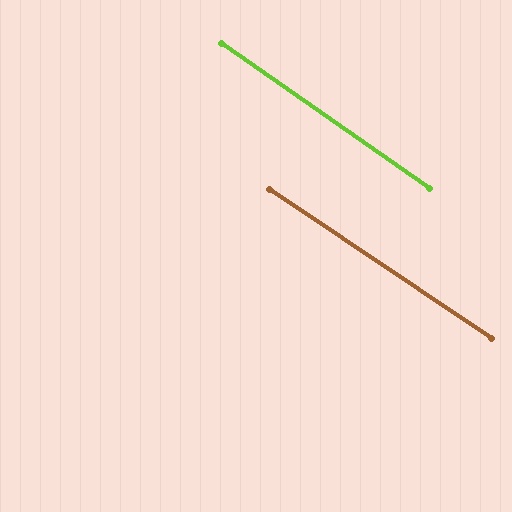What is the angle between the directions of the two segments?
Approximately 1 degree.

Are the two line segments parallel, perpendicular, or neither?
Parallel — their directions differ by only 1.0°.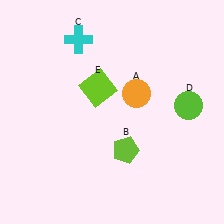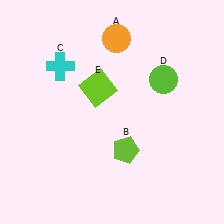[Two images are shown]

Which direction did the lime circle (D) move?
The lime circle (D) moved up.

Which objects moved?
The objects that moved are: the orange circle (A), the cyan cross (C), the lime circle (D).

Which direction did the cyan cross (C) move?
The cyan cross (C) moved down.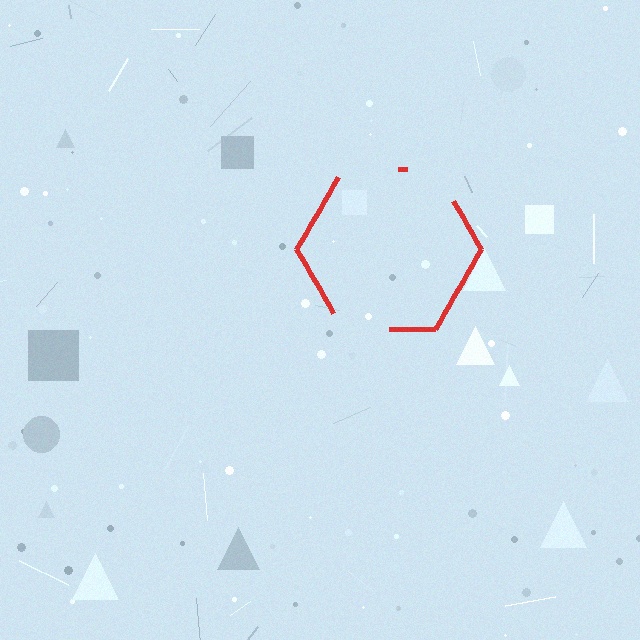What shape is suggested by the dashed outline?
The dashed outline suggests a hexagon.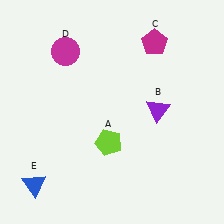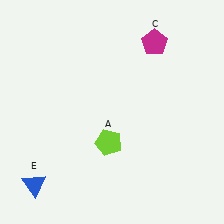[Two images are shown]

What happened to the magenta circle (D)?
The magenta circle (D) was removed in Image 2. It was in the top-left area of Image 1.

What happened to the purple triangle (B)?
The purple triangle (B) was removed in Image 2. It was in the top-right area of Image 1.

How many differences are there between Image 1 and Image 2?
There are 2 differences between the two images.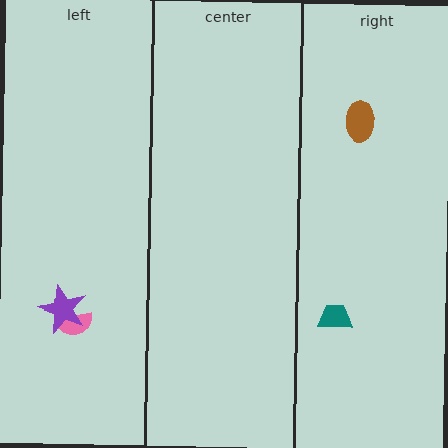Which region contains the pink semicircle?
The left region.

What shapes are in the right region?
The brown ellipse, the teal trapezoid.